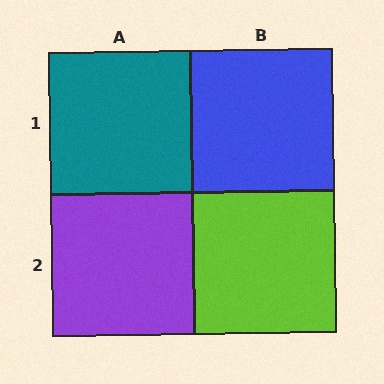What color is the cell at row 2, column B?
Lime.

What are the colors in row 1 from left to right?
Teal, blue.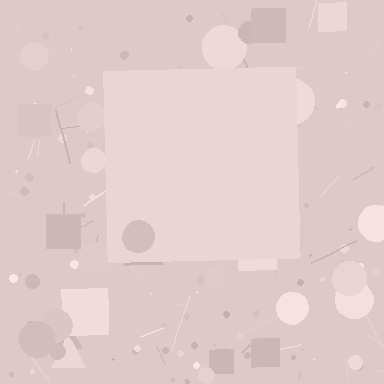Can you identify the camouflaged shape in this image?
The camouflaged shape is a square.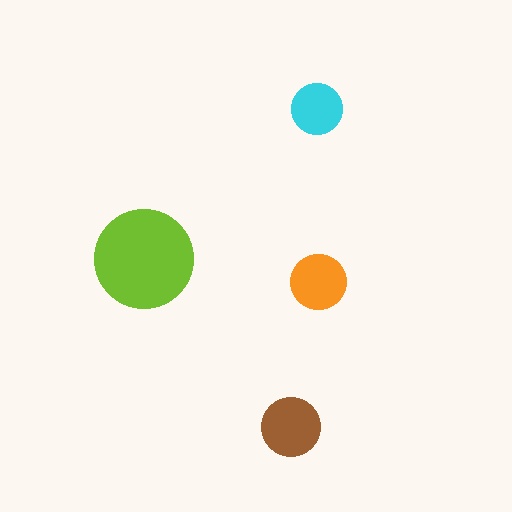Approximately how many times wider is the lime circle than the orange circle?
About 2 times wider.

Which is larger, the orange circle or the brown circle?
The brown one.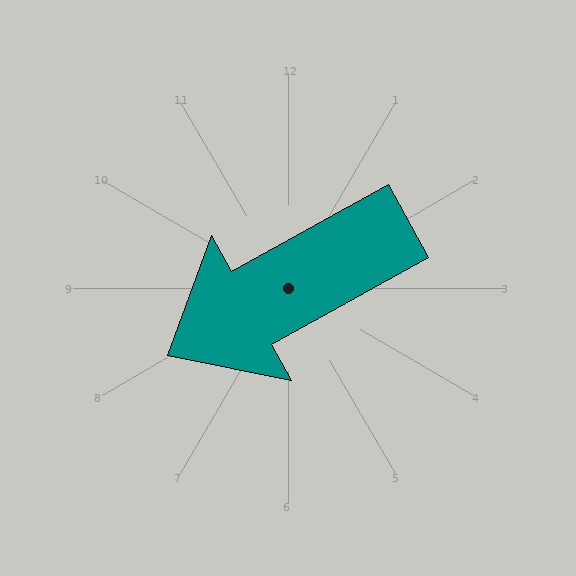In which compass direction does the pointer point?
Southwest.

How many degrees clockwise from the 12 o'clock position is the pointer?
Approximately 241 degrees.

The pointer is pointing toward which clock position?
Roughly 8 o'clock.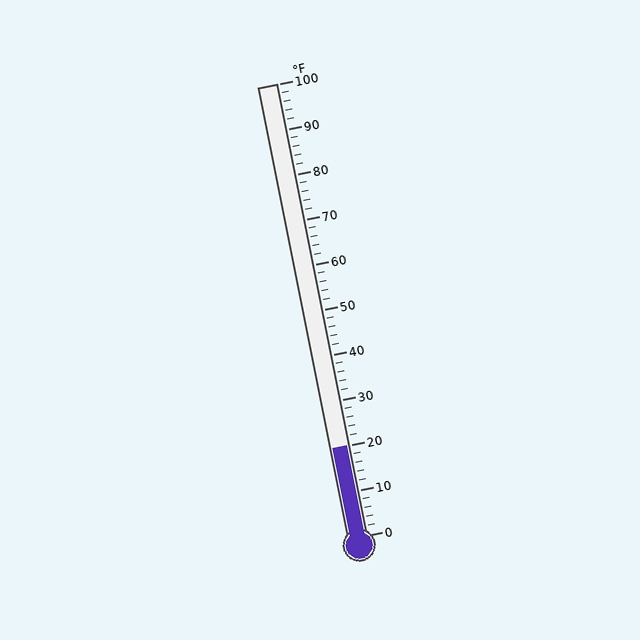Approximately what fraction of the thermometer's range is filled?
The thermometer is filled to approximately 20% of its range.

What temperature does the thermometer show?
The thermometer shows approximately 20°F.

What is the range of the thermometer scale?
The thermometer scale ranges from 0°F to 100°F.